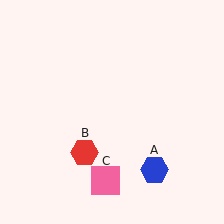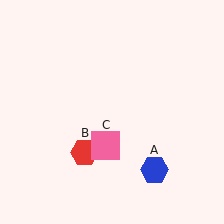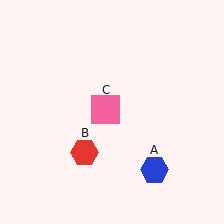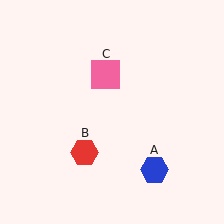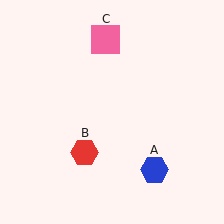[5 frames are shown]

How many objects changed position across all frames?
1 object changed position: pink square (object C).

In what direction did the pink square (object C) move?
The pink square (object C) moved up.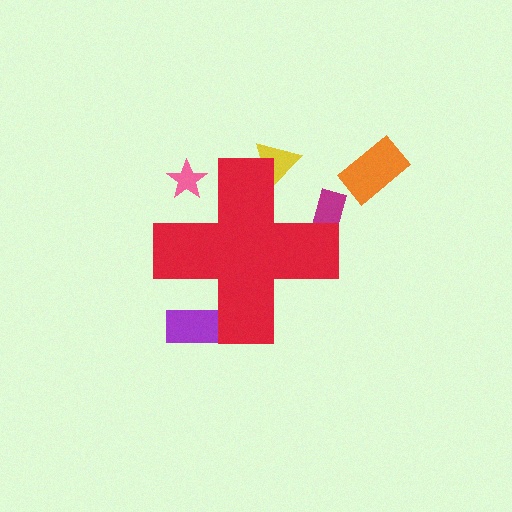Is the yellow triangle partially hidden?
Yes, the yellow triangle is partially hidden behind the red cross.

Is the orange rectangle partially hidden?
No, the orange rectangle is fully visible.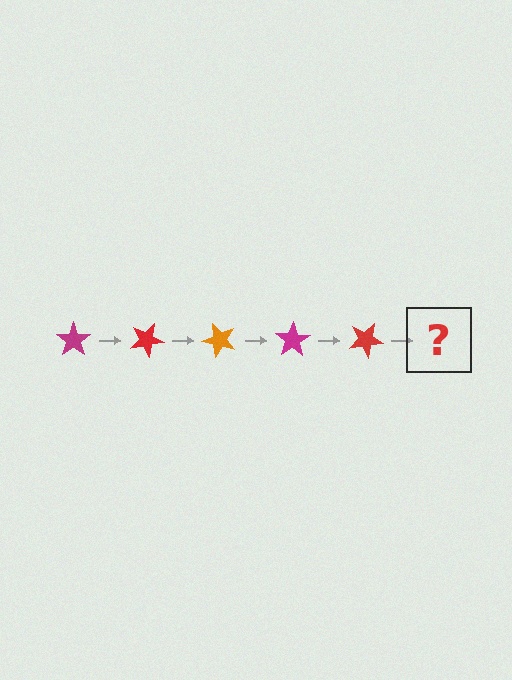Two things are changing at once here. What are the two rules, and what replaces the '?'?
The two rules are that it rotates 25 degrees each step and the color cycles through magenta, red, and orange. The '?' should be an orange star, rotated 125 degrees from the start.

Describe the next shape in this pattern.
It should be an orange star, rotated 125 degrees from the start.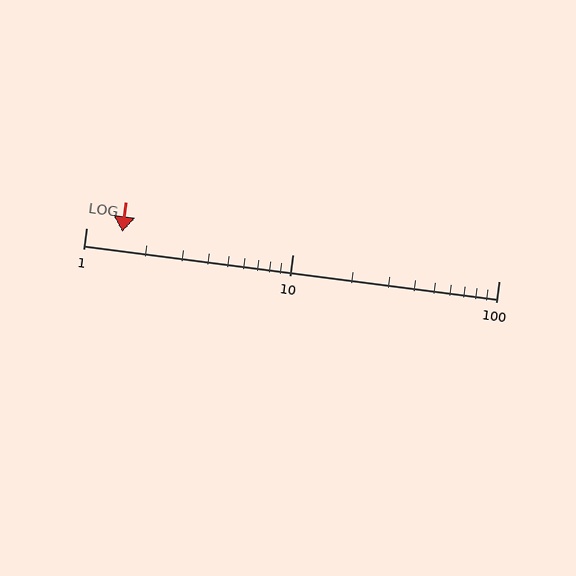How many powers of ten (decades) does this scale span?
The scale spans 2 decades, from 1 to 100.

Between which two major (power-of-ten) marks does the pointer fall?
The pointer is between 1 and 10.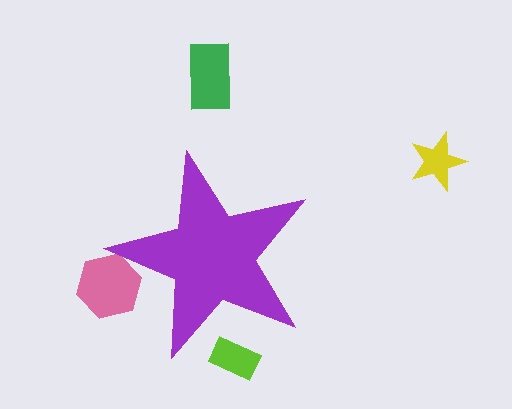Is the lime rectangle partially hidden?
Yes, the lime rectangle is partially hidden behind the purple star.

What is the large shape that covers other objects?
A purple star.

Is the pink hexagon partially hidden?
Yes, the pink hexagon is partially hidden behind the purple star.